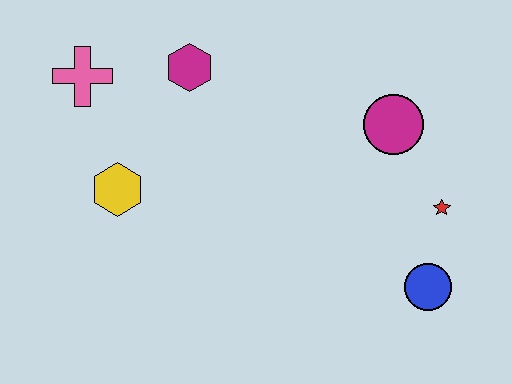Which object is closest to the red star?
The blue circle is closest to the red star.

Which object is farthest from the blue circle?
The pink cross is farthest from the blue circle.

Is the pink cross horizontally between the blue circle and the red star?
No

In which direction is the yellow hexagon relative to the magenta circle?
The yellow hexagon is to the left of the magenta circle.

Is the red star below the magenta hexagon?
Yes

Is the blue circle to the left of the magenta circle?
No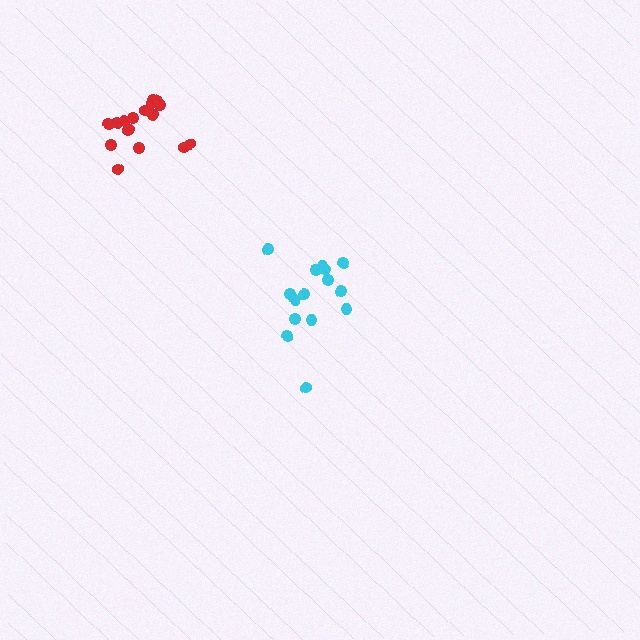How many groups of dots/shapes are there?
There are 2 groups.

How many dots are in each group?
Group 1: 17 dots, Group 2: 15 dots (32 total).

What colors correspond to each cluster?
The clusters are colored: red, cyan.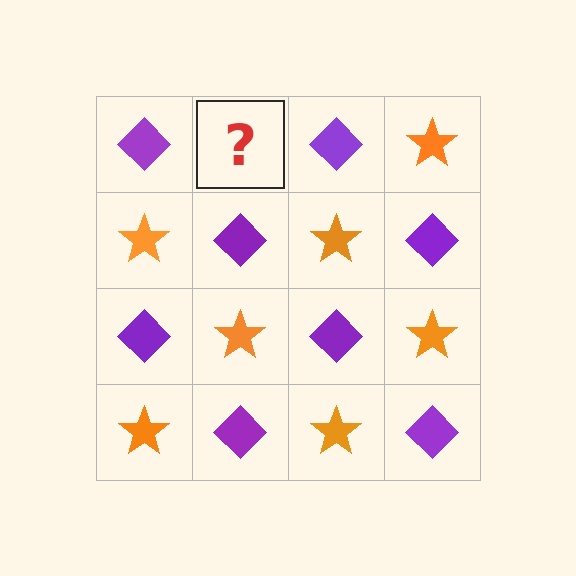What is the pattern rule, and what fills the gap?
The rule is that it alternates purple diamond and orange star in a checkerboard pattern. The gap should be filled with an orange star.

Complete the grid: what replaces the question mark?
The question mark should be replaced with an orange star.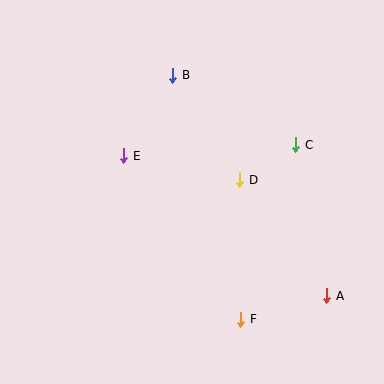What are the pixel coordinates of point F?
Point F is at (241, 319).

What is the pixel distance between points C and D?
The distance between C and D is 66 pixels.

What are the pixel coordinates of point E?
Point E is at (124, 156).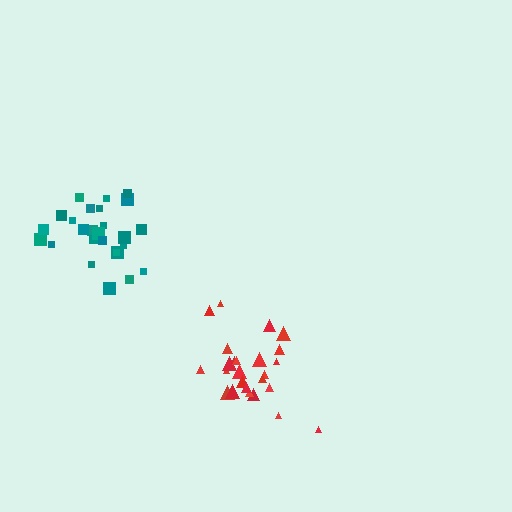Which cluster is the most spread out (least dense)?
Red.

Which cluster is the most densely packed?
Teal.